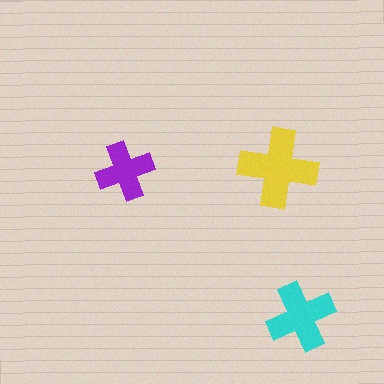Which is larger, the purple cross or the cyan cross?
The cyan one.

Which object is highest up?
The yellow cross is topmost.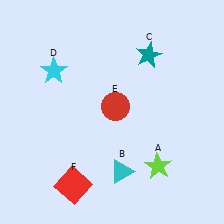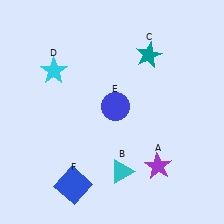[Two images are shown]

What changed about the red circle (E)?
In Image 1, E is red. In Image 2, it changed to blue.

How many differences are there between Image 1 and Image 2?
There are 3 differences between the two images.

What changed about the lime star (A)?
In Image 1, A is lime. In Image 2, it changed to purple.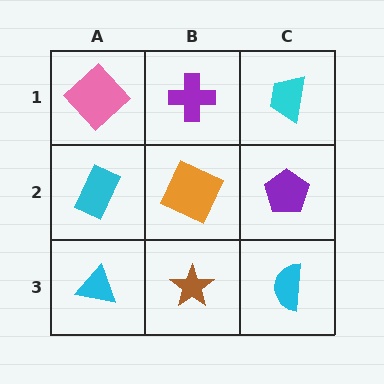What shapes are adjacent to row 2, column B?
A purple cross (row 1, column B), a brown star (row 3, column B), a cyan rectangle (row 2, column A), a purple pentagon (row 2, column C).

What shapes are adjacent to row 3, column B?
An orange square (row 2, column B), a cyan triangle (row 3, column A), a cyan semicircle (row 3, column C).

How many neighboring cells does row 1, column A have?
2.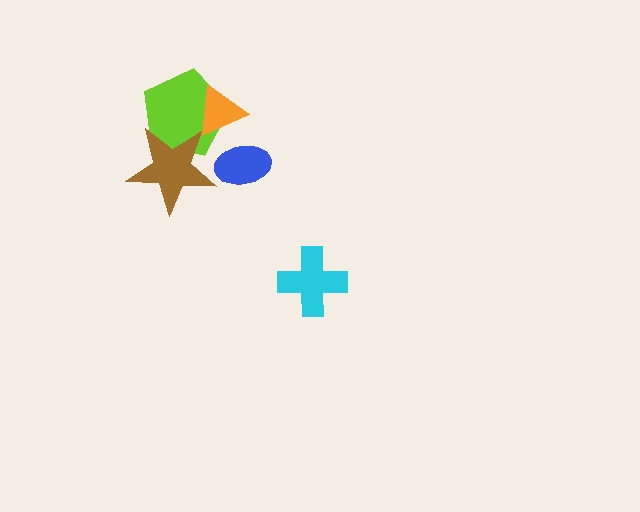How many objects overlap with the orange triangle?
1 object overlaps with the orange triangle.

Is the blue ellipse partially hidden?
No, no other shape covers it.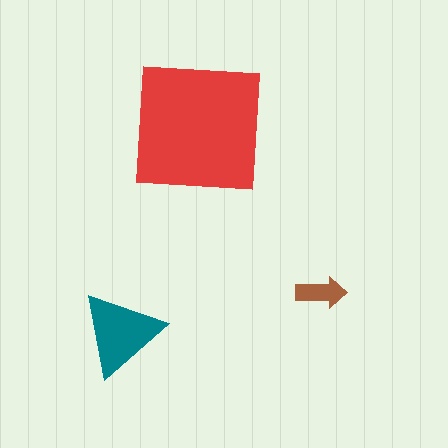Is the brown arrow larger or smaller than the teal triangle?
Smaller.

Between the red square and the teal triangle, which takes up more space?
The red square.